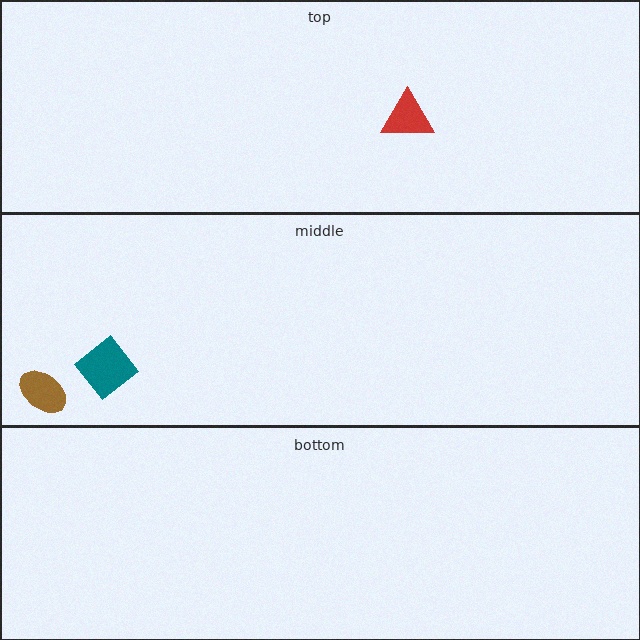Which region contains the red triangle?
The top region.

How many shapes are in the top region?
1.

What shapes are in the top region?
The red triangle.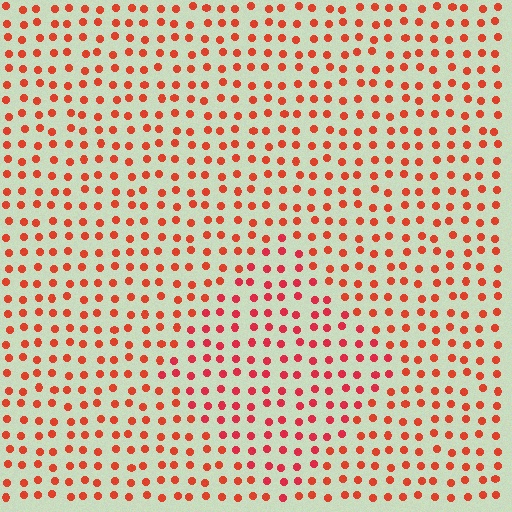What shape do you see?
I see a diamond.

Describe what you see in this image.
The image is filled with small red elements in a uniform arrangement. A diamond-shaped region is visible where the elements are tinted to a slightly different hue, forming a subtle color boundary.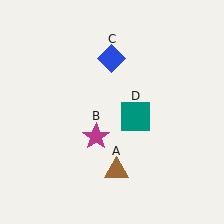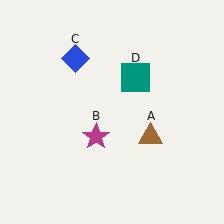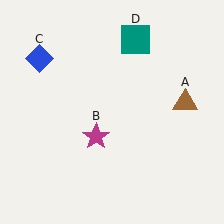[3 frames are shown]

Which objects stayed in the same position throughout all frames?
Magenta star (object B) remained stationary.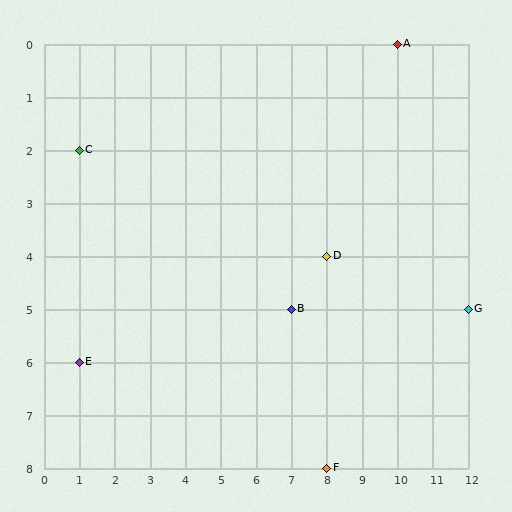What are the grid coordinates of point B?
Point B is at grid coordinates (7, 5).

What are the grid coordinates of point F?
Point F is at grid coordinates (8, 8).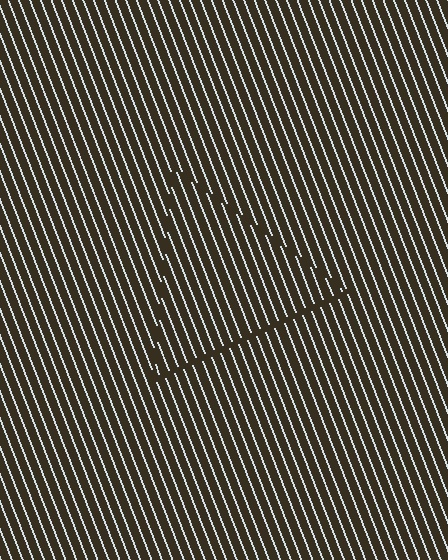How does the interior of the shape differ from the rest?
The interior of the shape contains the same grating, shifted by half a period — the contour is defined by the phase discontinuity where line-ends from the inner and outer gratings abut.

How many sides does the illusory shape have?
3 sides — the line-ends trace a triangle.